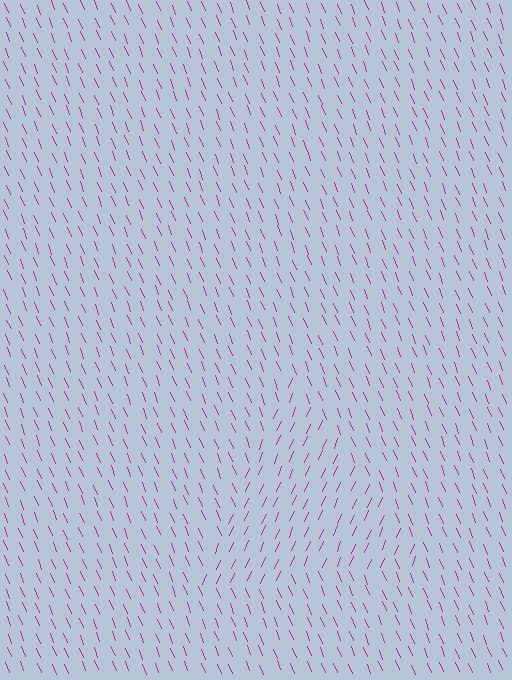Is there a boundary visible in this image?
Yes, there is a texture boundary formed by a change in line orientation.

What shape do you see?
I see a triangle.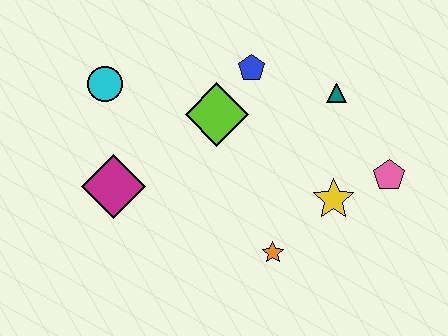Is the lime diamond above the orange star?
Yes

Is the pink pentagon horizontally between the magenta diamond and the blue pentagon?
No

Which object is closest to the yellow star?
The pink pentagon is closest to the yellow star.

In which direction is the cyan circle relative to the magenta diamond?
The cyan circle is above the magenta diamond.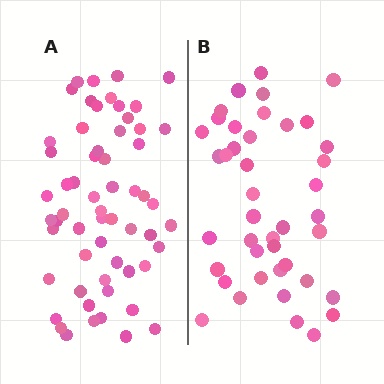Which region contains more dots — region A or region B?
Region A (the left region) has more dots.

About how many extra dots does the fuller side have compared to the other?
Region A has approximately 15 more dots than region B.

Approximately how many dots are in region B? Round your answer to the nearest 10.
About 40 dots. (The exact count is 42, which rounds to 40.)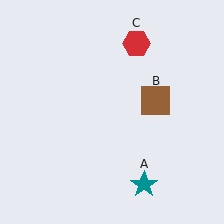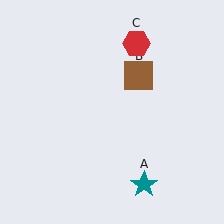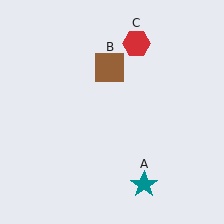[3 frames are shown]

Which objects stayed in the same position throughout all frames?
Teal star (object A) and red hexagon (object C) remained stationary.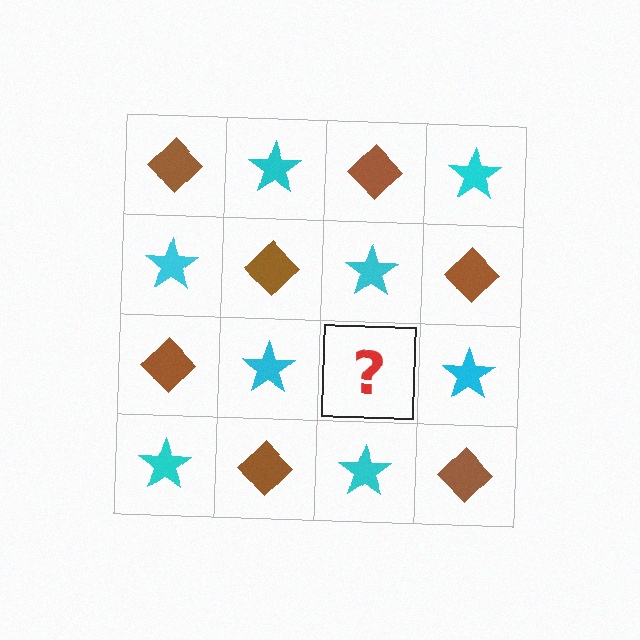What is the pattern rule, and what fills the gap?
The rule is that it alternates brown diamond and cyan star in a checkerboard pattern. The gap should be filled with a brown diamond.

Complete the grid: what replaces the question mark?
The question mark should be replaced with a brown diamond.